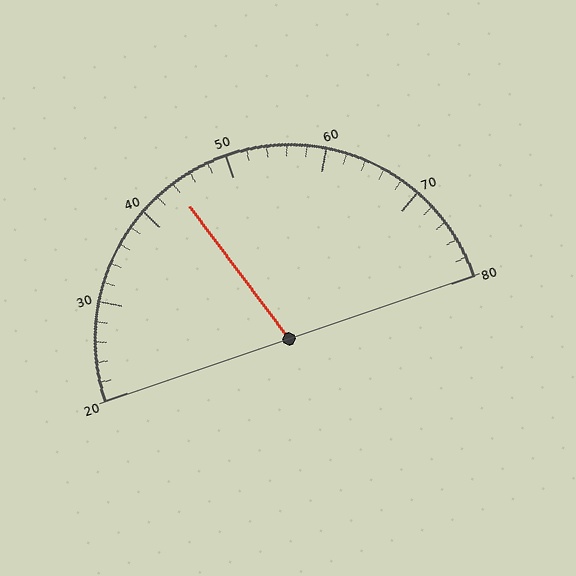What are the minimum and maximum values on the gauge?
The gauge ranges from 20 to 80.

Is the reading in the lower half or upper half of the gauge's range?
The reading is in the lower half of the range (20 to 80).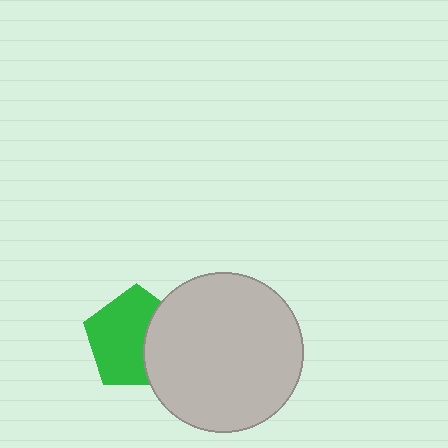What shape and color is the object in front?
The object in front is a light gray circle.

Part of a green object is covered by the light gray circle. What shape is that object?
It is a pentagon.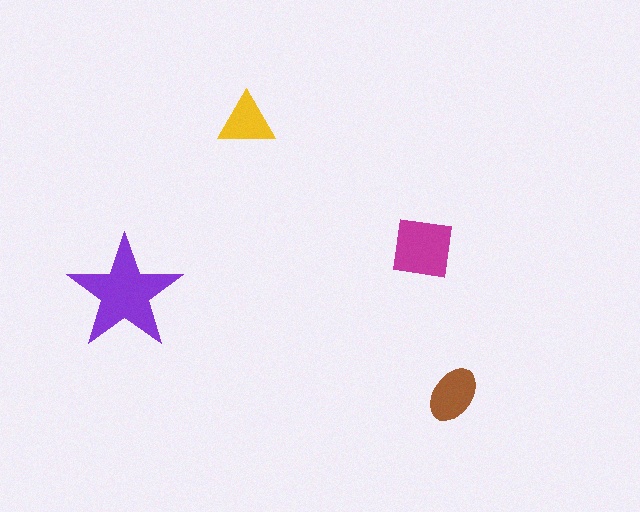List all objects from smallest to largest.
The yellow triangle, the brown ellipse, the magenta square, the purple star.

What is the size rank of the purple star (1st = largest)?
1st.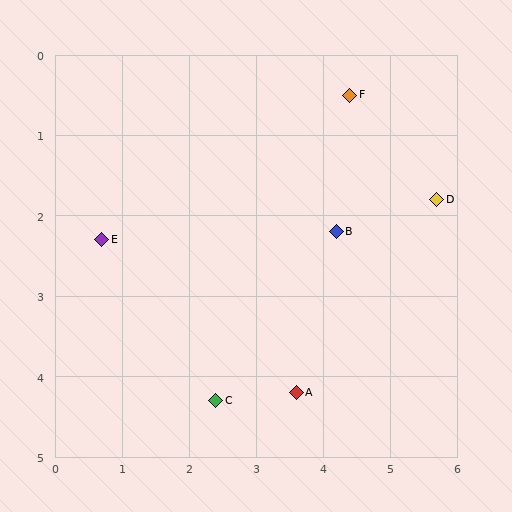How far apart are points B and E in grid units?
Points B and E are about 3.5 grid units apart.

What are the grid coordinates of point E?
Point E is at approximately (0.7, 2.3).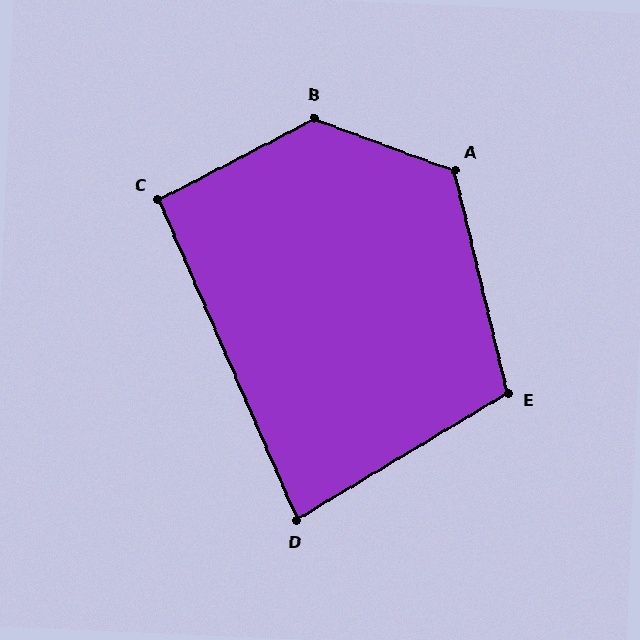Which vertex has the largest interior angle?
B, at approximately 132 degrees.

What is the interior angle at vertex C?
Approximately 94 degrees (approximately right).